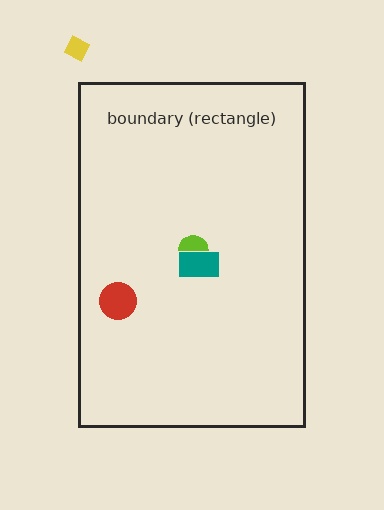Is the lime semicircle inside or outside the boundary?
Inside.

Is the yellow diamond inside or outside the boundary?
Outside.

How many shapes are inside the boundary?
3 inside, 1 outside.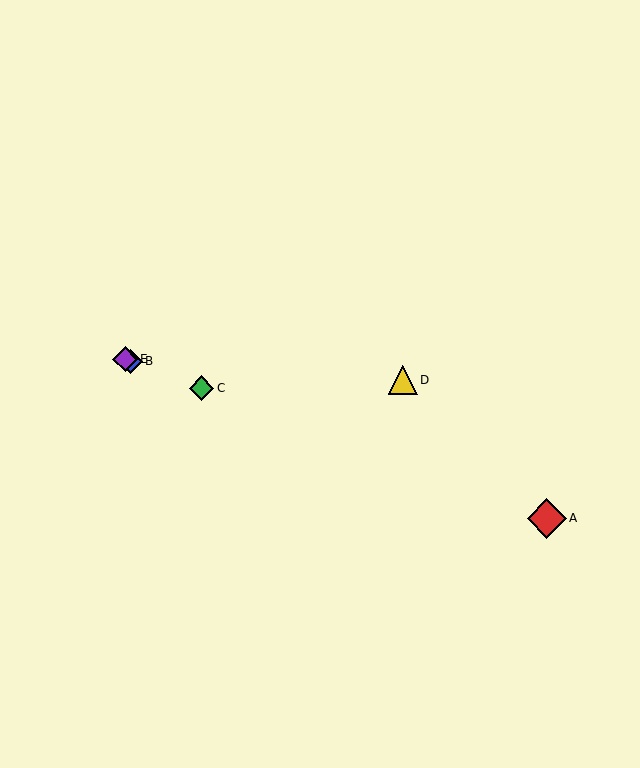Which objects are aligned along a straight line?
Objects A, B, C, E are aligned along a straight line.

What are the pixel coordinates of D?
Object D is at (403, 380).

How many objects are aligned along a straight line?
4 objects (A, B, C, E) are aligned along a straight line.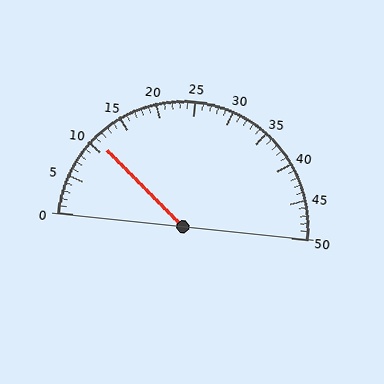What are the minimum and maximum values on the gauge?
The gauge ranges from 0 to 50.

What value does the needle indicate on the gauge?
The needle indicates approximately 11.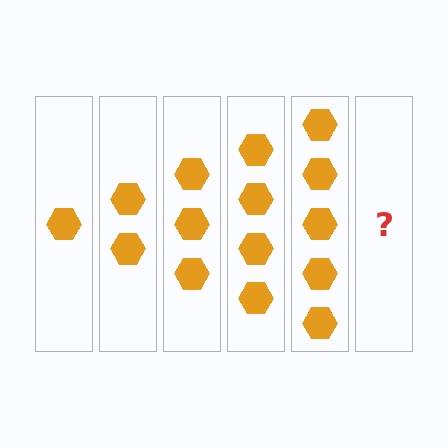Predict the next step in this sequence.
The next step is 6 hexagons.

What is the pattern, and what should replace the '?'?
The pattern is that each step adds one more hexagon. The '?' should be 6 hexagons.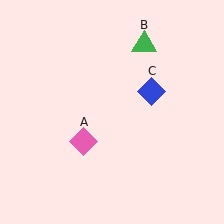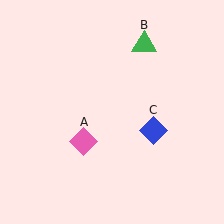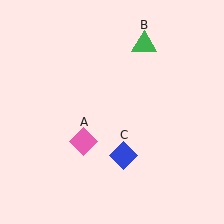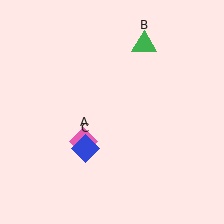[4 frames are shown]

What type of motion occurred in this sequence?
The blue diamond (object C) rotated clockwise around the center of the scene.